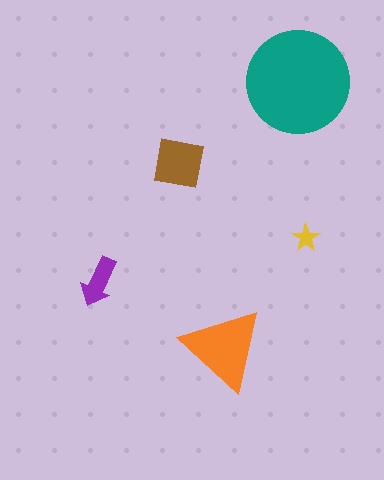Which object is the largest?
The teal circle.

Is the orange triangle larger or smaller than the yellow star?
Larger.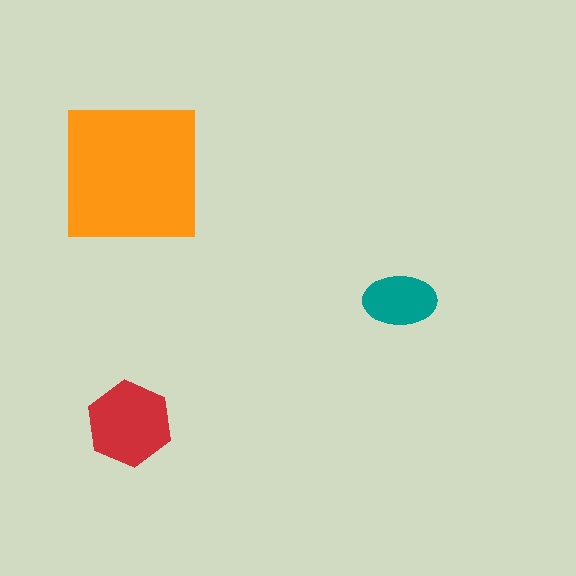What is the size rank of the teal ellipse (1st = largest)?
3rd.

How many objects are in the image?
There are 3 objects in the image.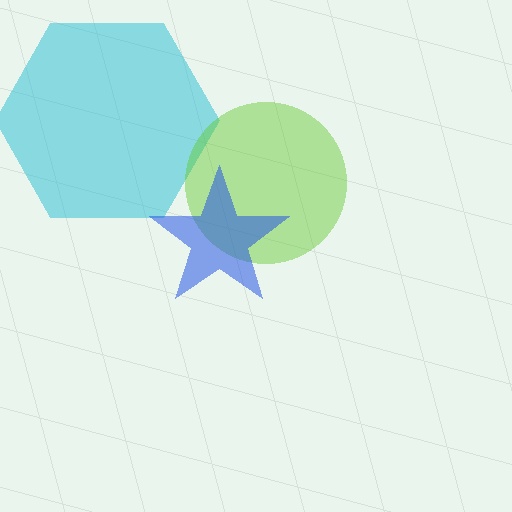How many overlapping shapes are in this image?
There are 3 overlapping shapes in the image.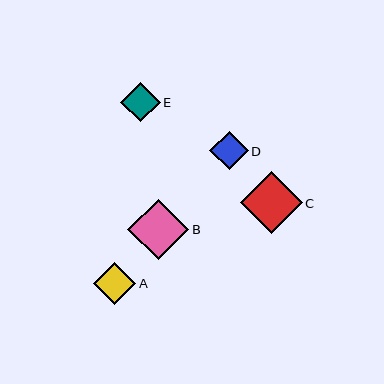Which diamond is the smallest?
Diamond D is the smallest with a size of approximately 39 pixels.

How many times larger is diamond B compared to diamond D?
Diamond B is approximately 1.6 times the size of diamond D.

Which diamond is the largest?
Diamond C is the largest with a size of approximately 61 pixels.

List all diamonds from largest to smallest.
From largest to smallest: C, B, A, E, D.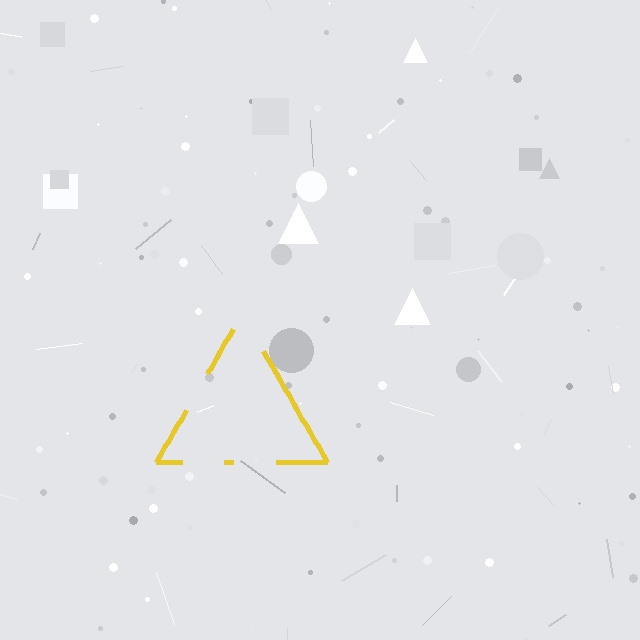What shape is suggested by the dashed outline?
The dashed outline suggests a triangle.